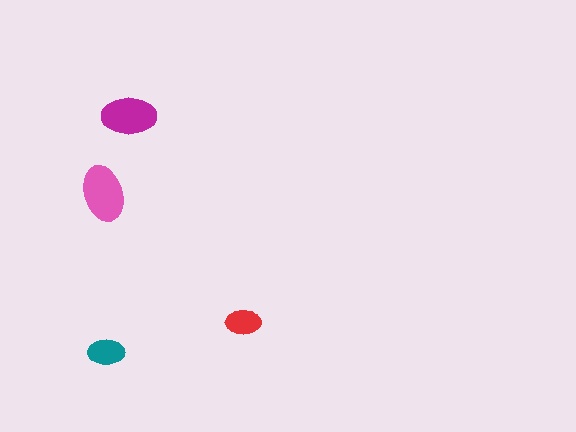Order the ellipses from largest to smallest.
the pink one, the magenta one, the teal one, the red one.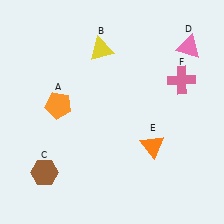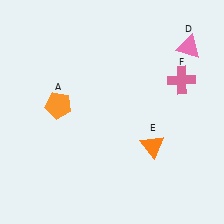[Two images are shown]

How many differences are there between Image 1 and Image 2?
There are 2 differences between the two images.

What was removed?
The brown hexagon (C), the yellow triangle (B) were removed in Image 2.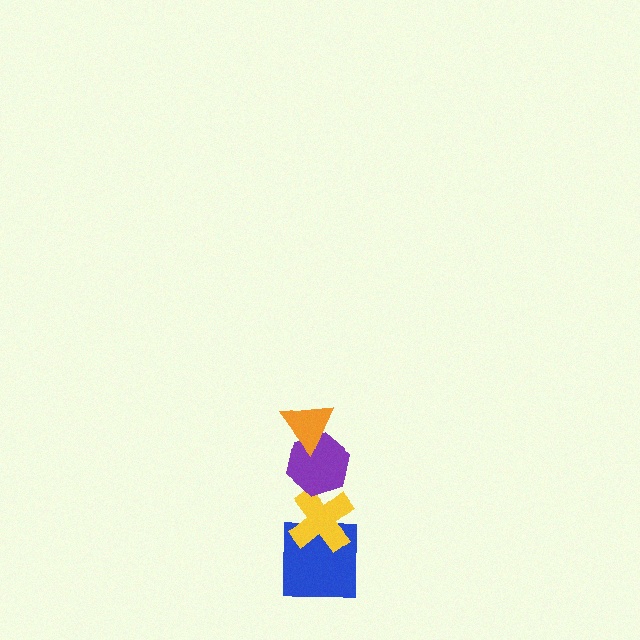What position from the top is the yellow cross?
The yellow cross is 3rd from the top.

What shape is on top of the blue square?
The yellow cross is on top of the blue square.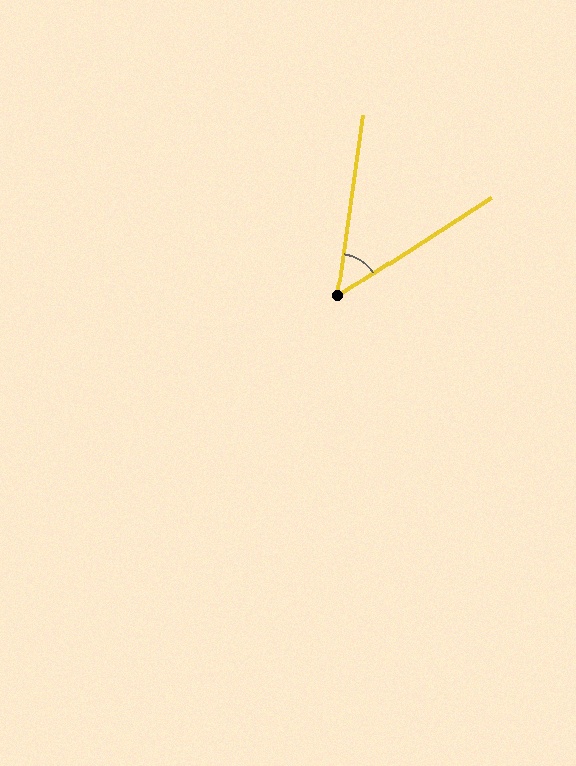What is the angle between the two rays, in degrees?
Approximately 49 degrees.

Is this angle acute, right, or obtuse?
It is acute.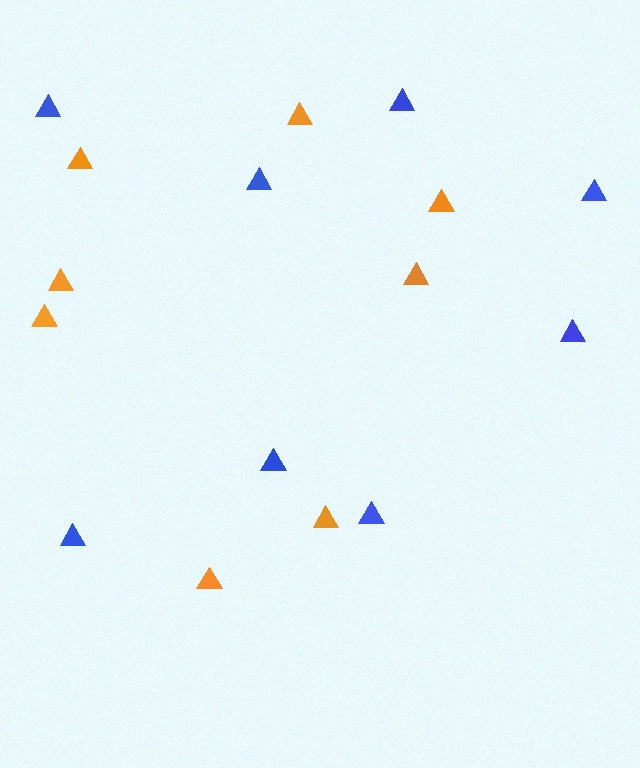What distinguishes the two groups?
There are 2 groups: one group of blue triangles (8) and one group of orange triangles (8).